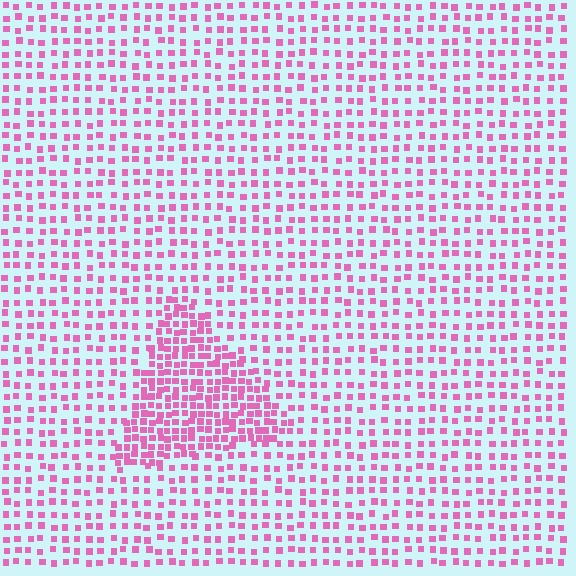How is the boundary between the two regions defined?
The boundary is defined by a change in element density (approximately 2.1x ratio). All elements are the same color, size, and shape.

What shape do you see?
I see a triangle.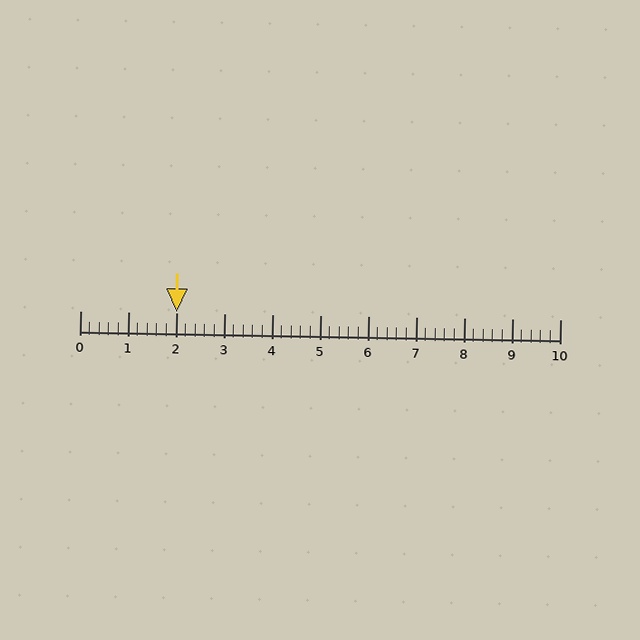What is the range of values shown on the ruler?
The ruler shows values from 0 to 10.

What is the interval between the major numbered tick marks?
The major tick marks are spaced 1 units apart.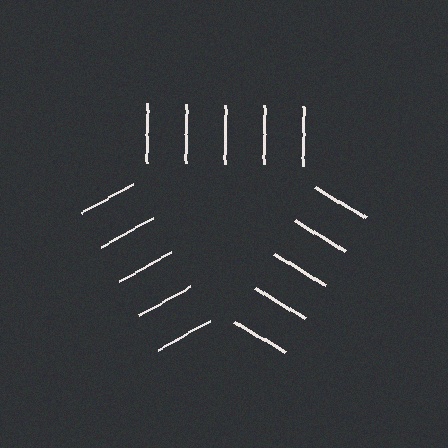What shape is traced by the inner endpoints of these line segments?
An illusory triangle — the line segments terminate on its edges but no continuous stroke is drawn.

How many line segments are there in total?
15 — 5 along each of the 3 edges.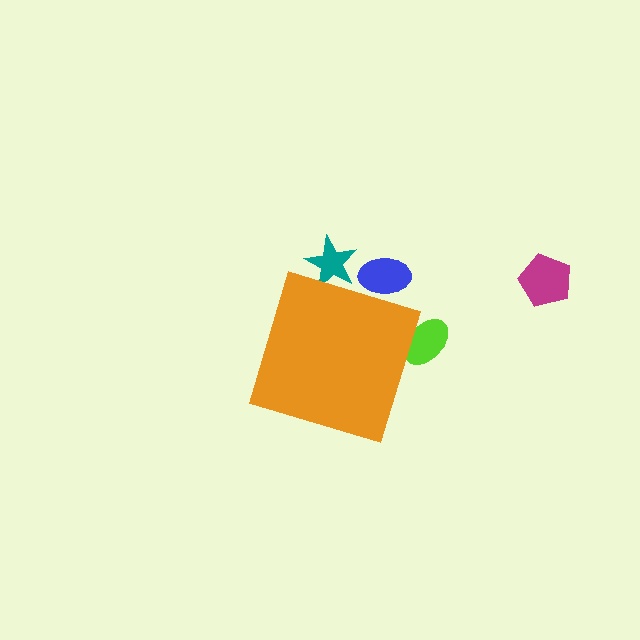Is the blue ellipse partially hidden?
Yes, the blue ellipse is partially hidden behind the orange diamond.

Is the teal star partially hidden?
Yes, the teal star is partially hidden behind the orange diamond.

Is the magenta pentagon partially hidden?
No, the magenta pentagon is fully visible.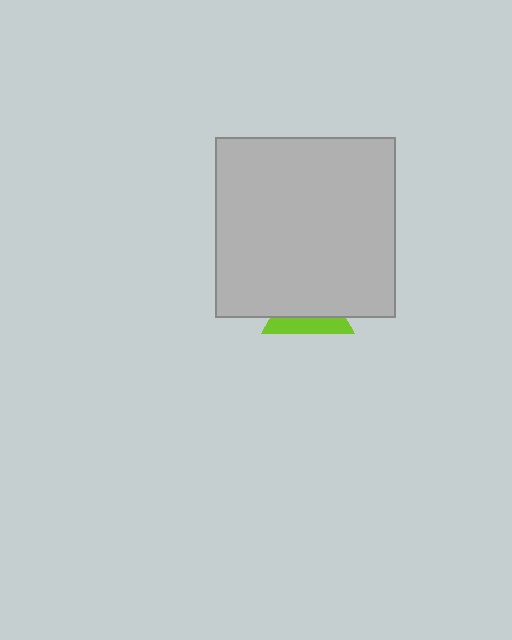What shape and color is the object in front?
The object in front is a light gray square.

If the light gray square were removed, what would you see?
You would see the complete lime triangle.